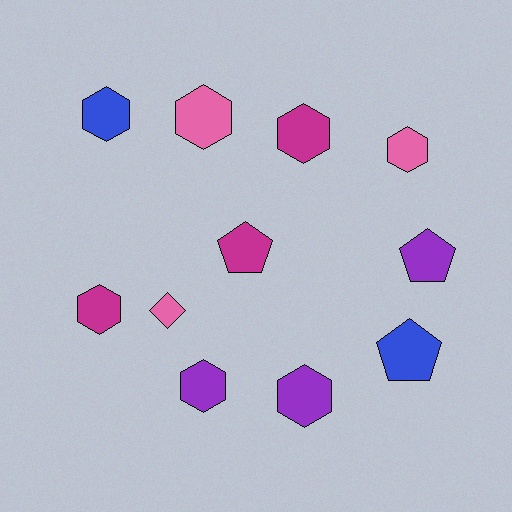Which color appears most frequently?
Purple, with 3 objects.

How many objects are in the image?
There are 11 objects.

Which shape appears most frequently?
Hexagon, with 7 objects.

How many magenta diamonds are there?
There are no magenta diamonds.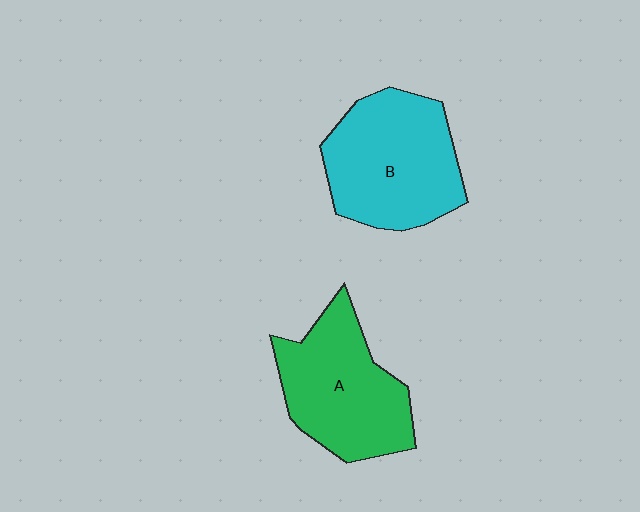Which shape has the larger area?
Shape B (cyan).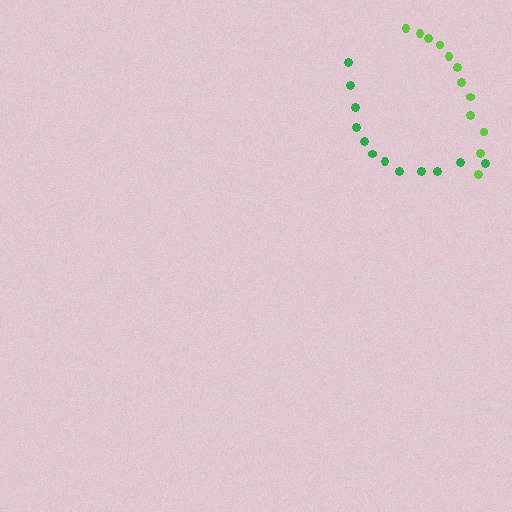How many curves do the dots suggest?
There are 2 distinct paths.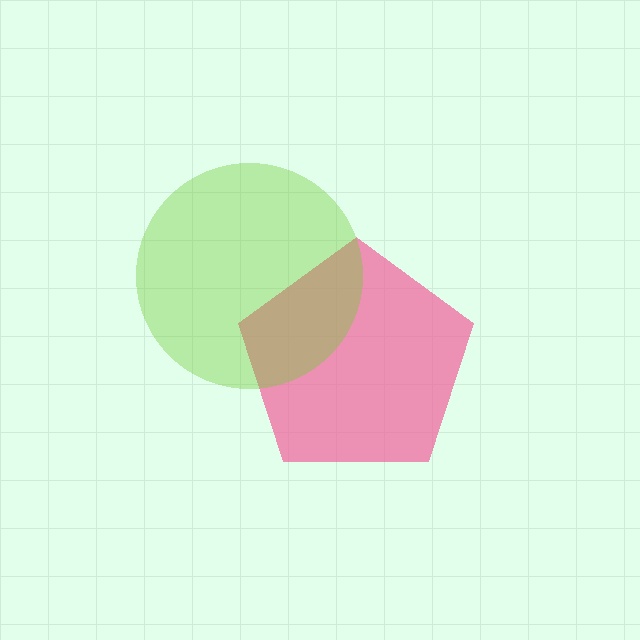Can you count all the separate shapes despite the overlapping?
Yes, there are 2 separate shapes.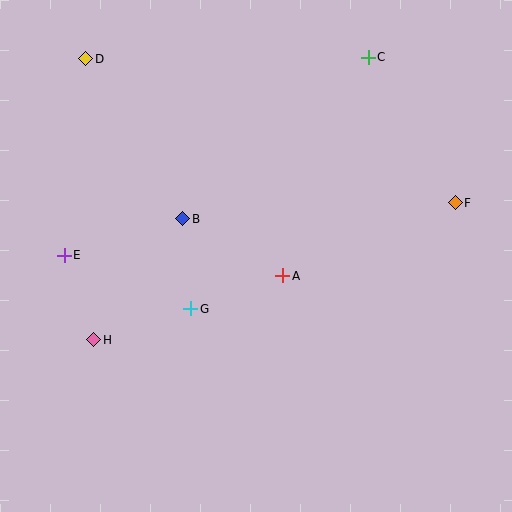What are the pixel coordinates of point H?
Point H is at (94, 340).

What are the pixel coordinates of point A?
Point A is at (283, 276).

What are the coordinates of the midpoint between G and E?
The midpoint between G and E is at (127, 282).